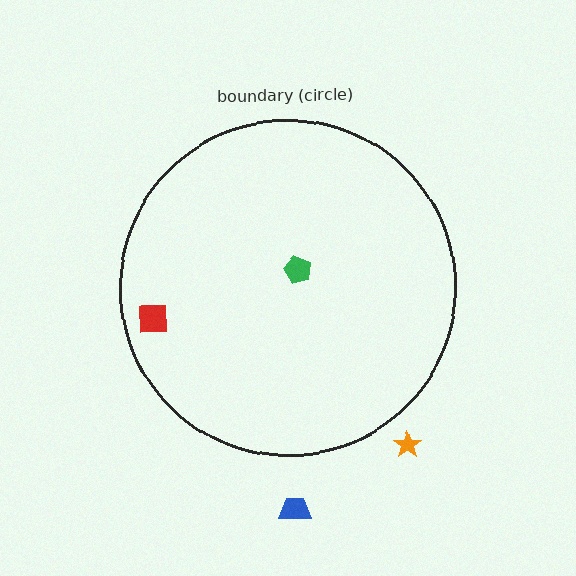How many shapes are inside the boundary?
2 inside, 2 outside.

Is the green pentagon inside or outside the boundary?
Inside.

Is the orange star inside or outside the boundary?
Outside.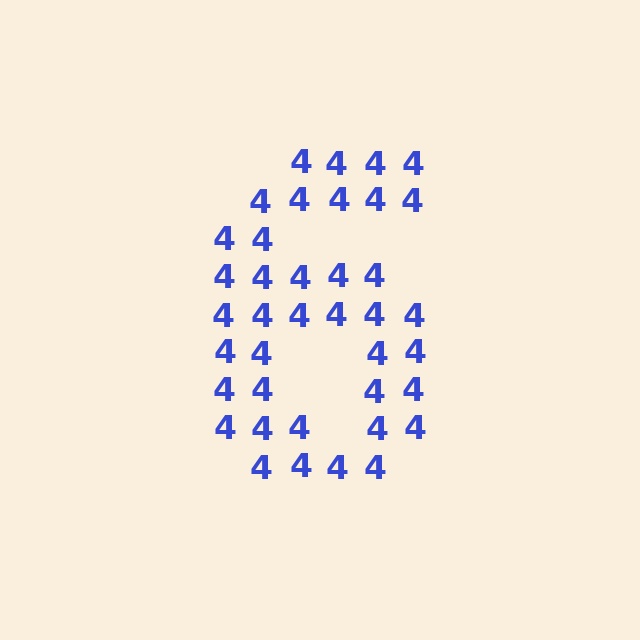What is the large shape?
The large shape is the digit 6.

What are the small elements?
The small elements are digit 4's.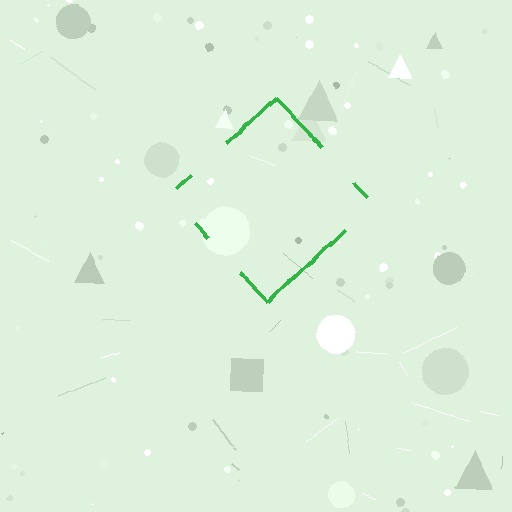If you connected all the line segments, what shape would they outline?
They would outline a diamond.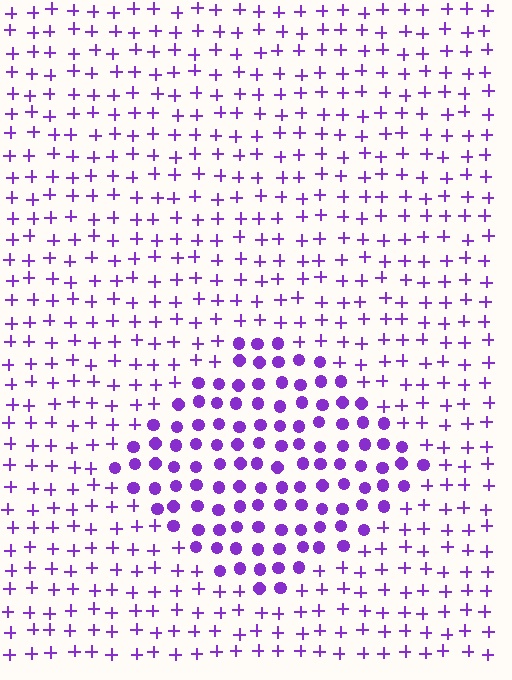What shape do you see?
I see a diamond.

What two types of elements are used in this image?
The image uses circles inside the diamond region and plus signs outside it.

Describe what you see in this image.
The image is filled with small purple elements arranged in a uniform grid. A diamond-shaped region contains circles, while the surrounding area contains plus signs. The boundary is defined purely by the change in element shape.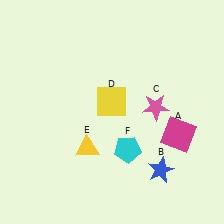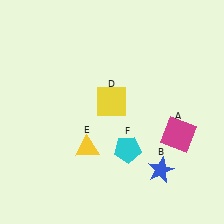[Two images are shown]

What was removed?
The pink star (C) was removed in Image 2.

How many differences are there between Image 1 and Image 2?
There is 1 difference between the two images.